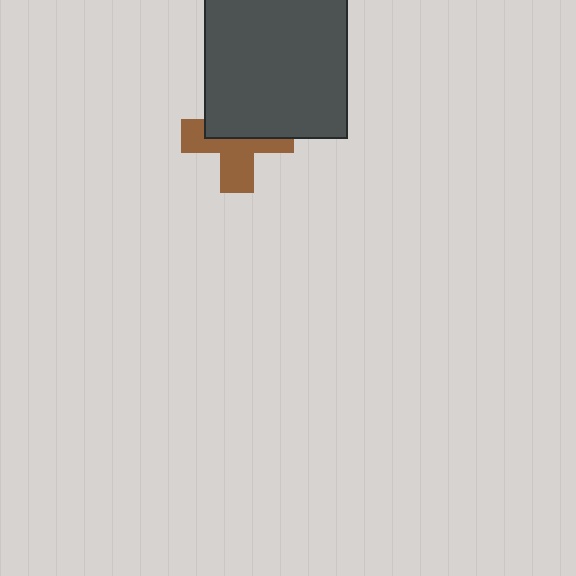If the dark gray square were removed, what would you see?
You would see the complete brown cross.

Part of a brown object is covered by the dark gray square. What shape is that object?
It is a cross.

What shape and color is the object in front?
The object in front is a dark gray square.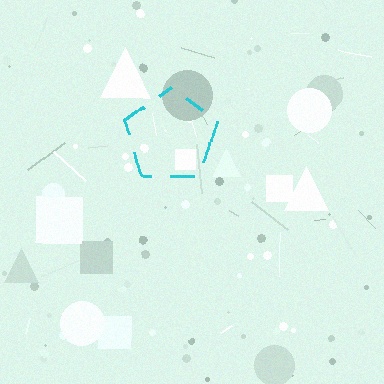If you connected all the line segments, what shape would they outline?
They would outline a pentagon.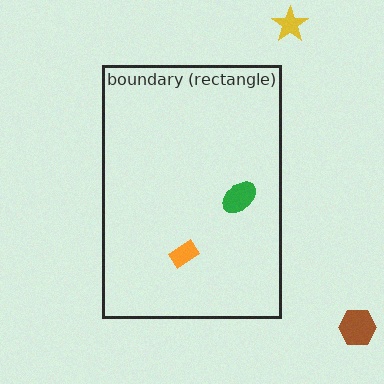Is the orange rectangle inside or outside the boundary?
Inside.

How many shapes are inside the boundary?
2 inside, 2 outside.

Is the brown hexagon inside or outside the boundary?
Outside.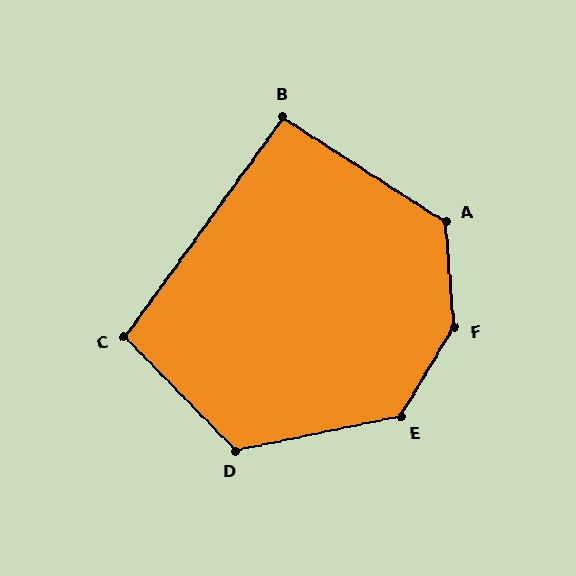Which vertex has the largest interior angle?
F, at approximately 144 degrees.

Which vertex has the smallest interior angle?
B, at approximately 93 degrees.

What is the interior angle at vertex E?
Approximately 133 degrees (obtuse).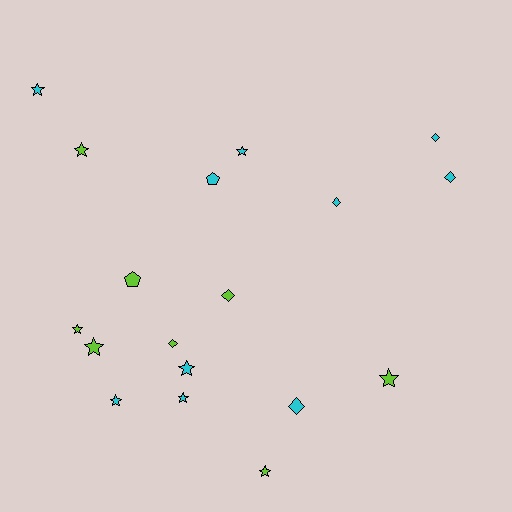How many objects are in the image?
There are 18 objects.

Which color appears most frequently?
Cyan, with 10 objects.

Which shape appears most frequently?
Star, with 10 objects.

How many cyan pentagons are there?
There is 1 cyan pentagon.